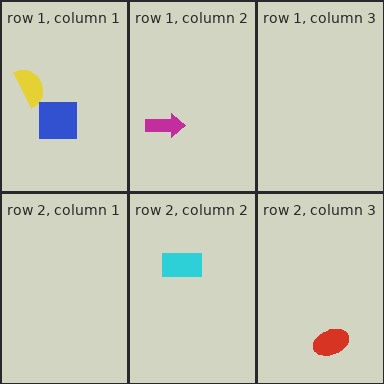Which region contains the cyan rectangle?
The row 2, column 2 region.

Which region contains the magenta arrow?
The row 1, column 2 region.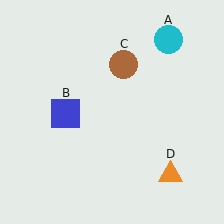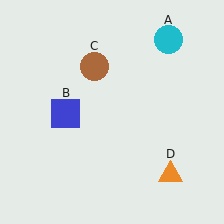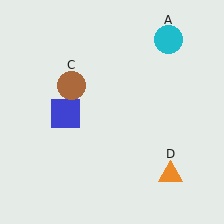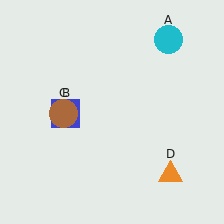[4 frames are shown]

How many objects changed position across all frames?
1 object changed position: brown circle (object C).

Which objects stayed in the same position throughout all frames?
Cyan circle (object A) and blue square (object B) and orange triangle (object D) remained stationary.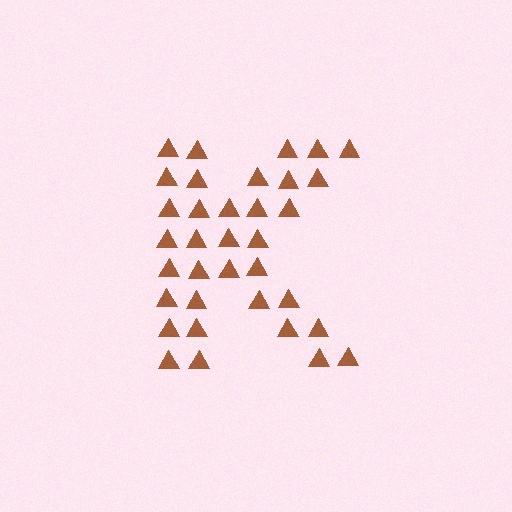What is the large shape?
The large shape is the letter K.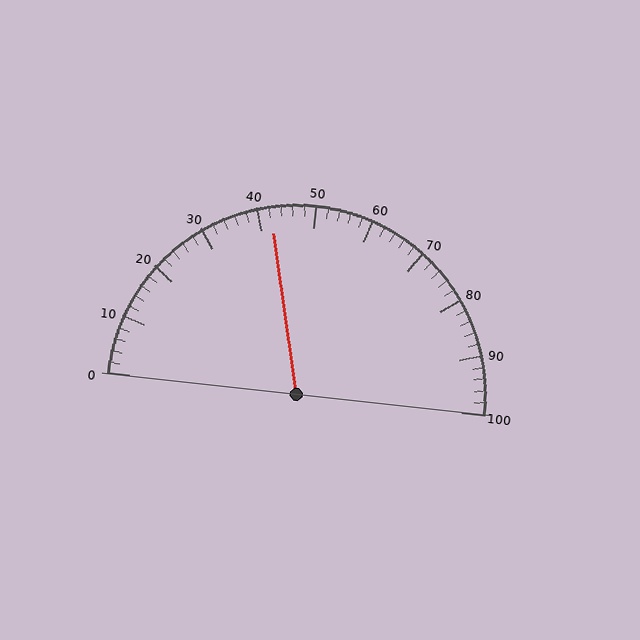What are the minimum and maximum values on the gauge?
The gauge ranges from 0 to 100.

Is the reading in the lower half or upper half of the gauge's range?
The reading is in the lower half of the range (0 to 100).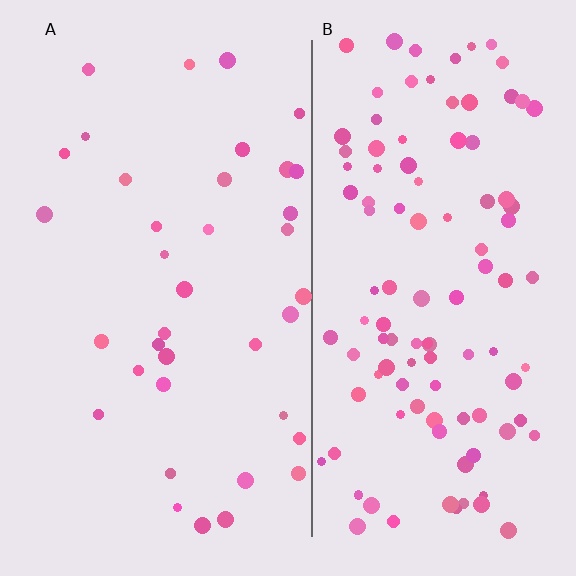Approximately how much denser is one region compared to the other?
Approximately 3.0× — region B over region A.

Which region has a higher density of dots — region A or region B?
B (the right).